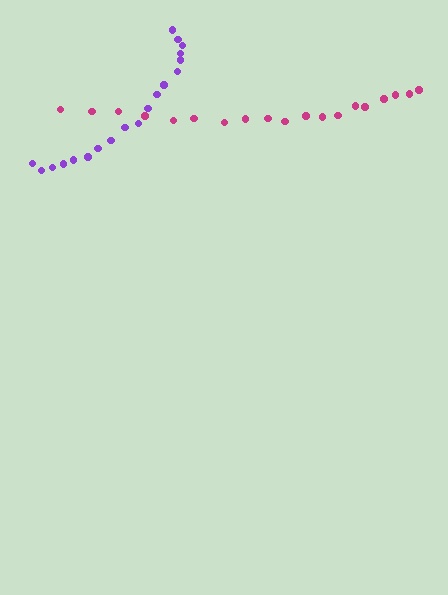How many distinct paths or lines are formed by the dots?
There are 2 distinct paths.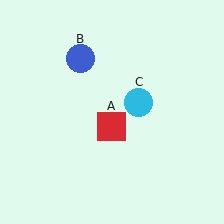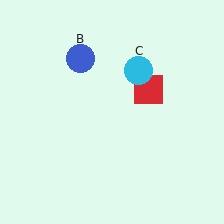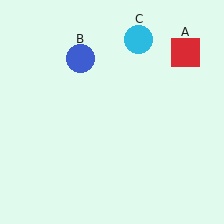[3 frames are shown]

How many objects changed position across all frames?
2 objects changed position: red square (object A), cyan circle (object C).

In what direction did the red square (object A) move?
The red square (object A) moved up and to the right.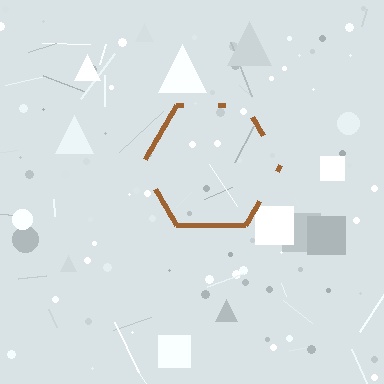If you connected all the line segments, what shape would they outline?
They would outline a hexagon.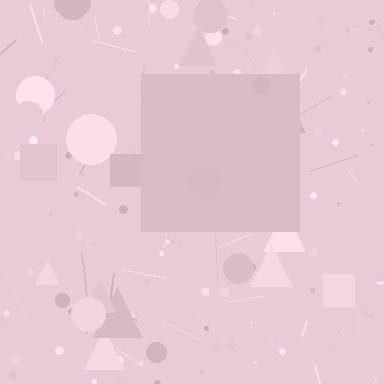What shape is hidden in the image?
A square is hidden in the image.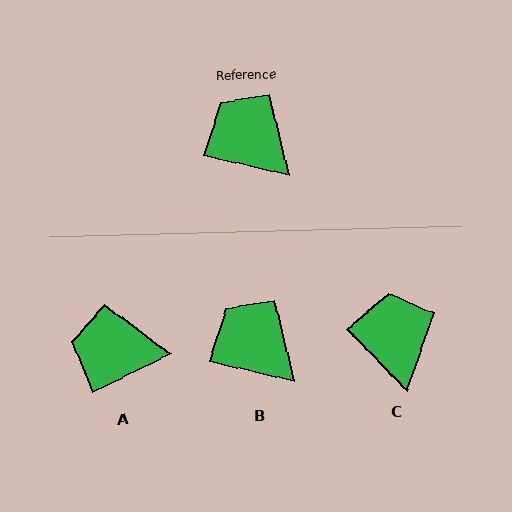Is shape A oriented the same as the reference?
No, it is off by about 40 degrees.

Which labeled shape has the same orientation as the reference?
B.